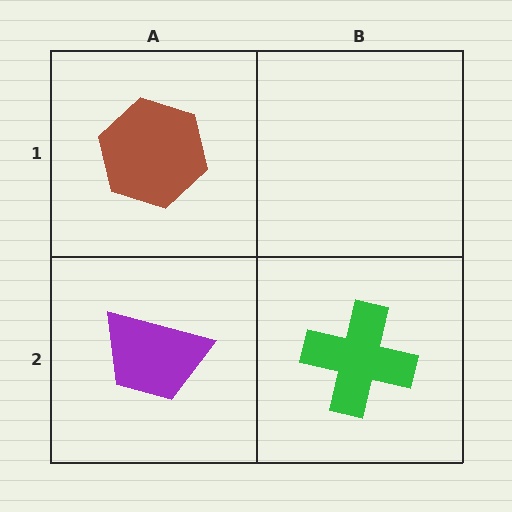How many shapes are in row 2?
2 shapes.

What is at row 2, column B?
A green cross.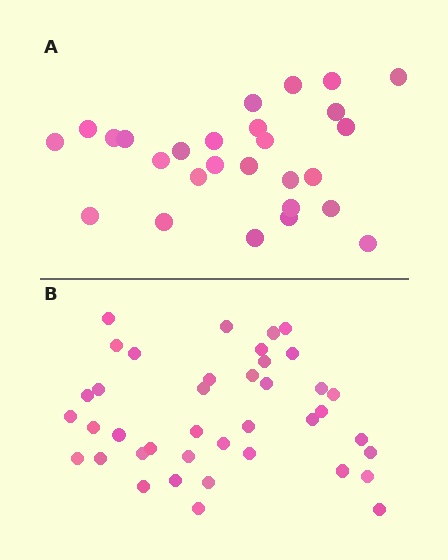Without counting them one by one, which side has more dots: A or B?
Region B (the bottom region) has more dots.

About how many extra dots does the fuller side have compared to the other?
Region B has approximately 15 more dots than region A.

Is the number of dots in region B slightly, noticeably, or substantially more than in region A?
Region B has substantially more. The ratio is roughly 1.5 to 1.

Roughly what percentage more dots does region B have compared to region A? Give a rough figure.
About 50% more.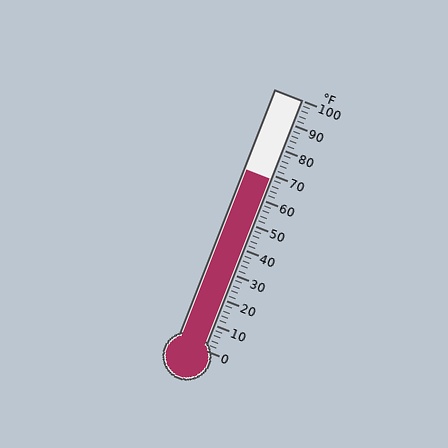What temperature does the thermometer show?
The thermometer shows approximately 68°F.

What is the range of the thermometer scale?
The thermometer scale ranges from 0°F to 100°F.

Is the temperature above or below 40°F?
The temperature is above 40°F.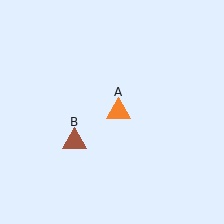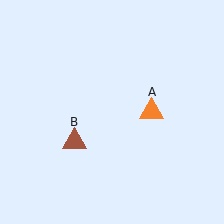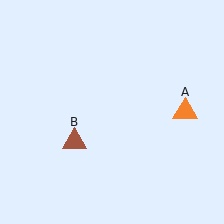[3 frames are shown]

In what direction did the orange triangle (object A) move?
The orange triangle (object A) moved right.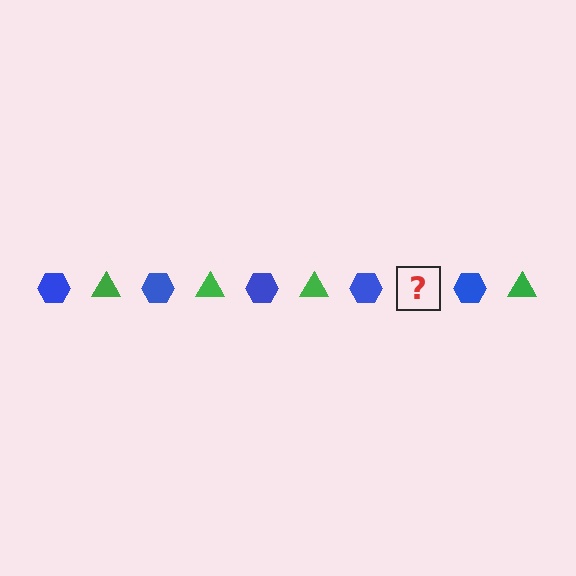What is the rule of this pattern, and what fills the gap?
The rule is that the pattern alternates between blue hexagon and green triangle. The gap should be filled with a green triangle.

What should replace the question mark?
The question mark should be replaced with a green triangle.